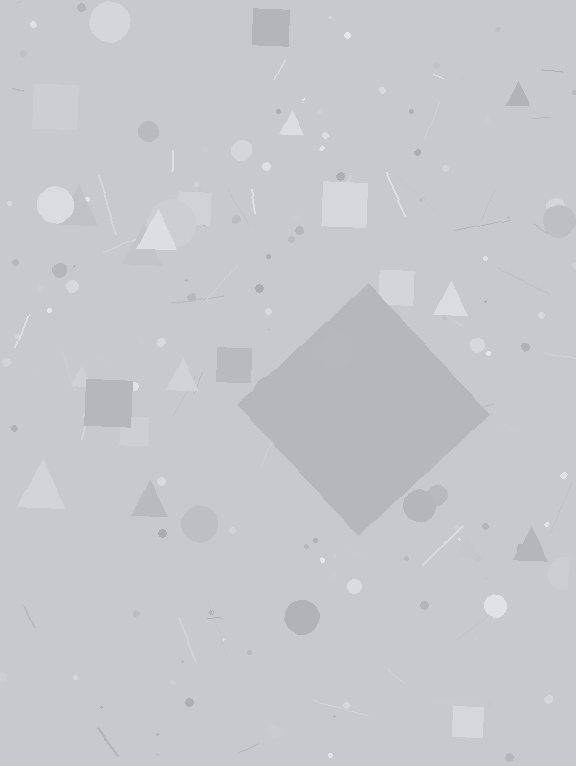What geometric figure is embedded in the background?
A diamond is embedded in the background.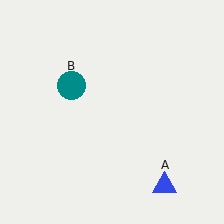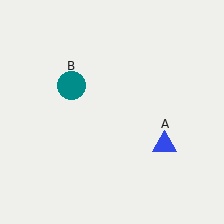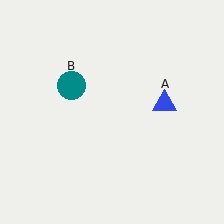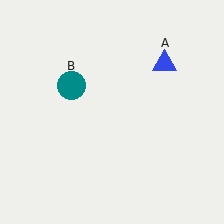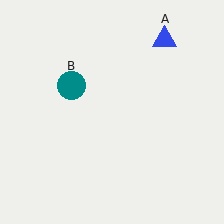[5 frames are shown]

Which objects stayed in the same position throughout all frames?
Teal circle (object B) remained stationary.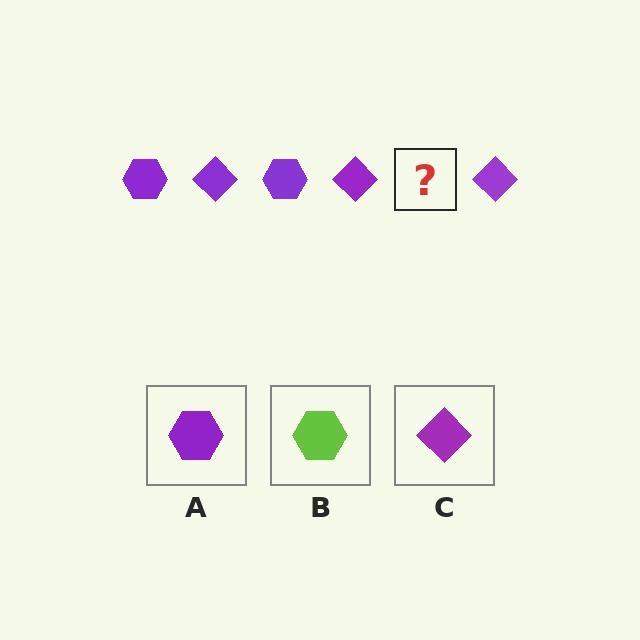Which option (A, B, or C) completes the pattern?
A.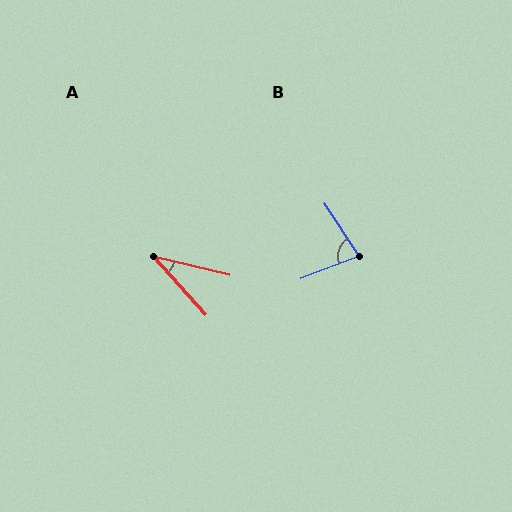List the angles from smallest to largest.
A (35°), B (78°).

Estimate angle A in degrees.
Approximately 35 degrees.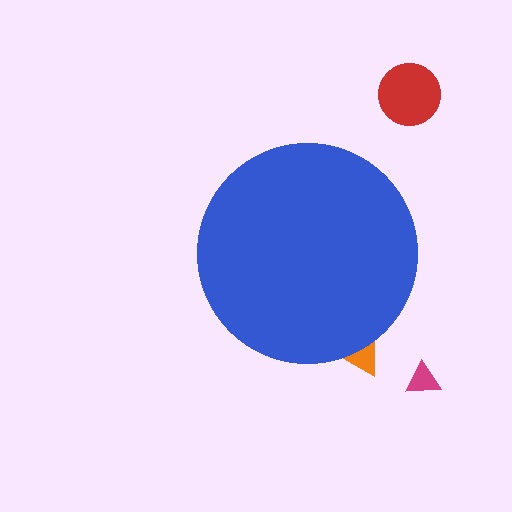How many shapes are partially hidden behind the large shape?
1 shape is partially hidden.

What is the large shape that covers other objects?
A blue circle.